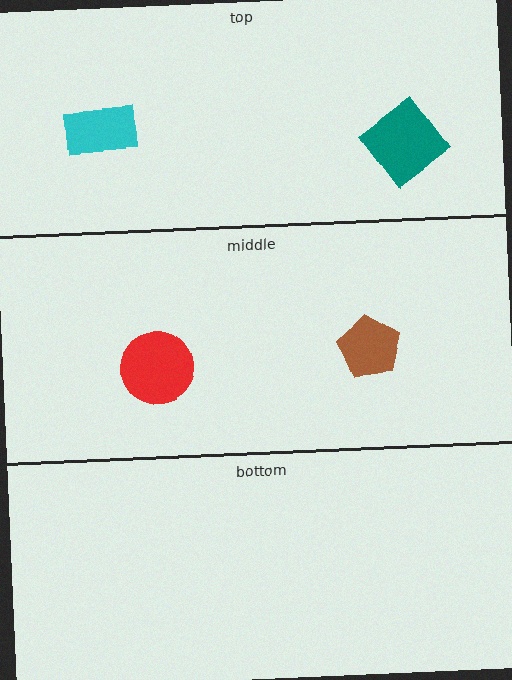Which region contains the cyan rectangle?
The top region.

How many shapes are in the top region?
2.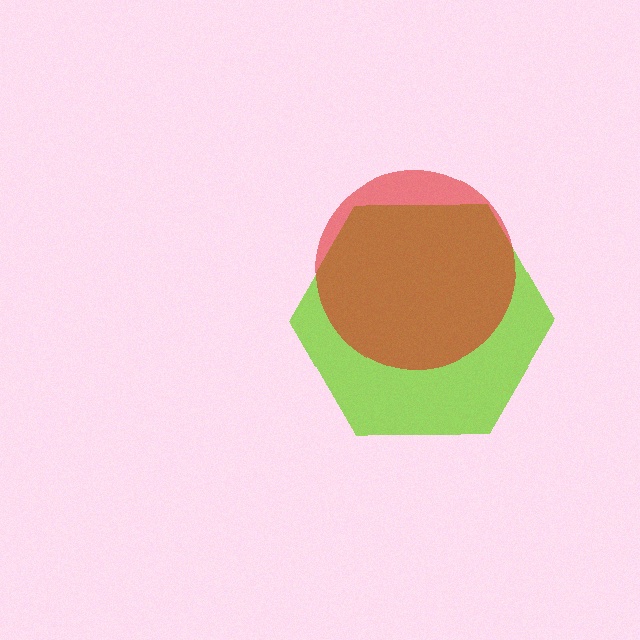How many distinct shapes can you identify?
There are 2 distinct shapes: a lime hexagon, a red circle.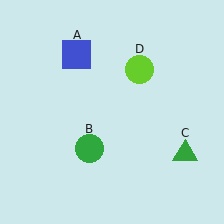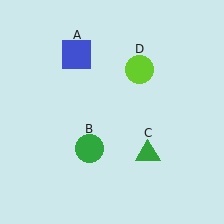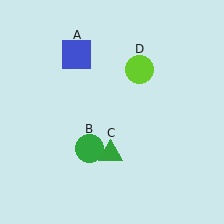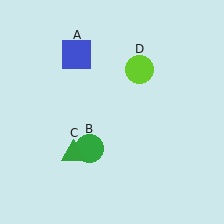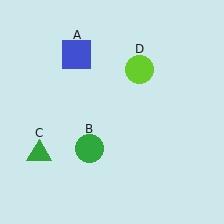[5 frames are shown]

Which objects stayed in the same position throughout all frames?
Blue square (object A) and green circle (object B) and lime circle (object D) remained stationary.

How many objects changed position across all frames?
1 object changed position: green triangle (object C).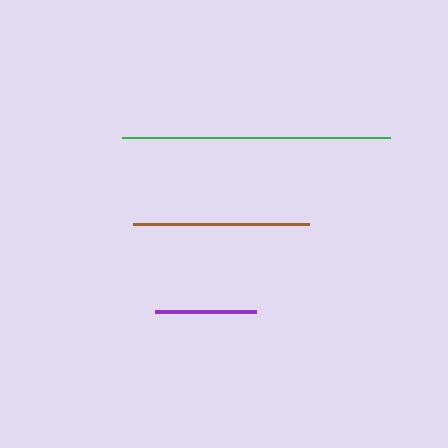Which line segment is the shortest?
The purple line is the shortest at approximately 101 pixels.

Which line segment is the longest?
The green line is the longest at approximately 269 pixels.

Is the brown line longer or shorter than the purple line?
The brown line is longer than the purple line.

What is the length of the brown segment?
The brown segment is approximately 176 pixels long.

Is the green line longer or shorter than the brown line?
The green line is longer than the brown line.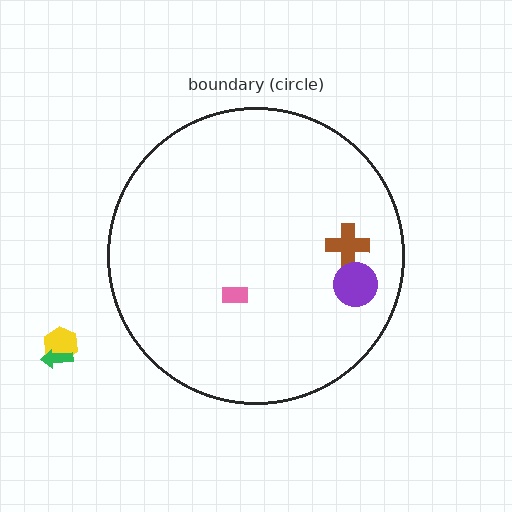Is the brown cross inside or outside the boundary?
Inside.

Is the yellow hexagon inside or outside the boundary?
Outside.